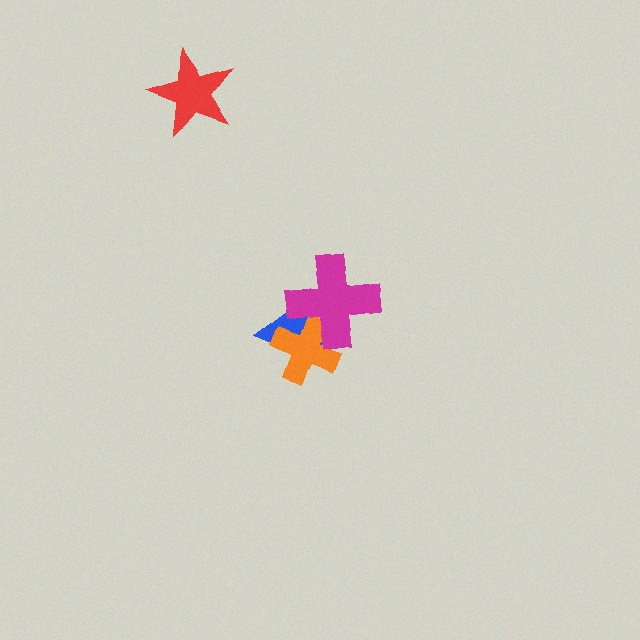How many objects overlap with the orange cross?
2 objects overlap with the orange cross.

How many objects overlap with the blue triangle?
2 objects overlap with the blue triangle.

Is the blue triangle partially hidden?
Yes, it is partially covered by another shape.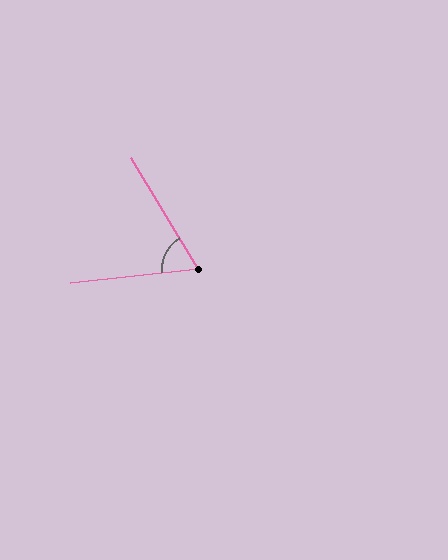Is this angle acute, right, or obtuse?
It is acute.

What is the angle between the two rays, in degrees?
Approximately 65 degrees.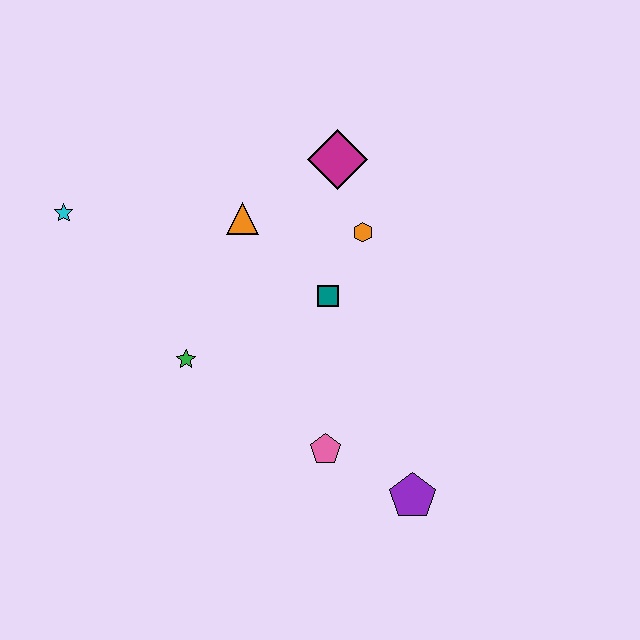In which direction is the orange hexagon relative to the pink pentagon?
The orange hexagon is above the pink pentagon.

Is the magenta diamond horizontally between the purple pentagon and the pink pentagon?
Yes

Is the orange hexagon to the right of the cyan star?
Yes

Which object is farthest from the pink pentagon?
The cyan star is farthest from the pink pentagon.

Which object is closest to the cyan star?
The orange triangle is closest to the cyan star.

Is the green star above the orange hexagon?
No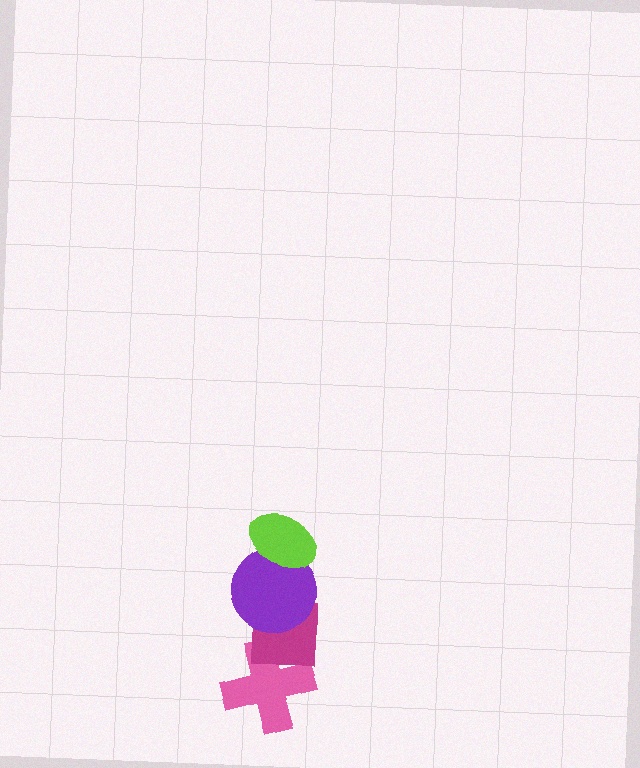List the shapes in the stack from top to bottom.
From top to bottom: the lime ellipse, the purple circle, the magenta square, the pink cross.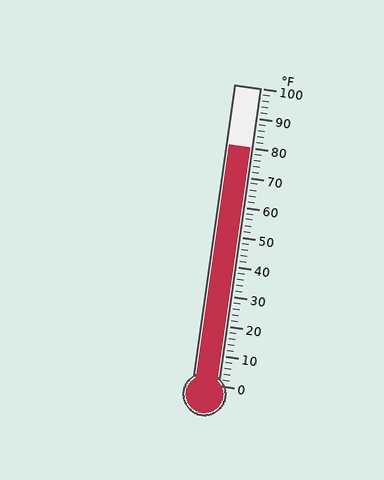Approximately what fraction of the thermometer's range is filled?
The thermometer is filled to approximately 80% of its range.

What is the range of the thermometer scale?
The thermometer scale ranges from 0°F to 100°F.